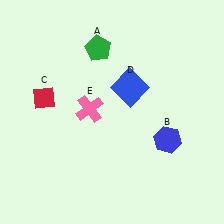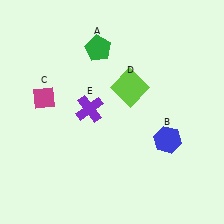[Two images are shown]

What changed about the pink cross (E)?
In Image 1, E is pink. In Image 2, it changed to purple.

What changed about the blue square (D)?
In Image 1, D is blue. In Image 2, it changed to lime.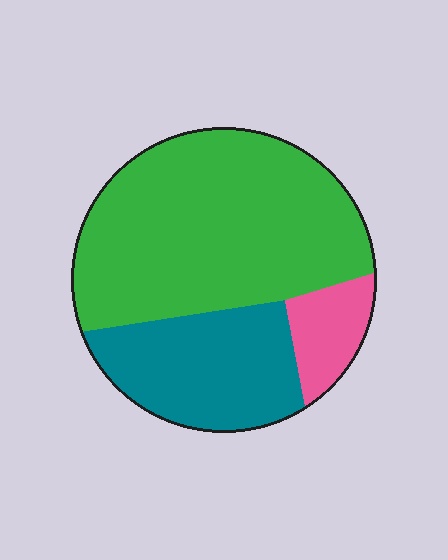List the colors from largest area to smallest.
From largest to smallest: green, teal, pink.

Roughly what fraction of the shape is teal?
Teal covers about 30% of the shape.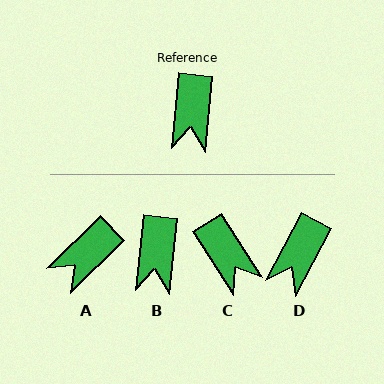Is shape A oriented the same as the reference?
No, it is off by about 40 degrees.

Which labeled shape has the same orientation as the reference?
B.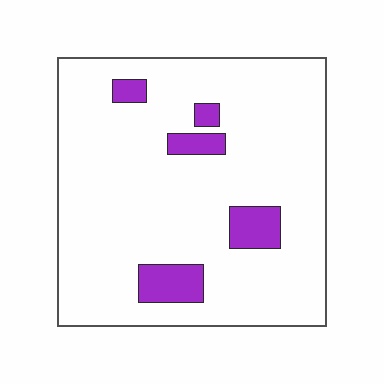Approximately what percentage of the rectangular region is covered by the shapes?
Approximately 10%.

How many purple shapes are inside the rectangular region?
5.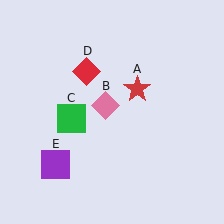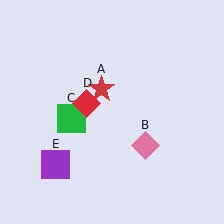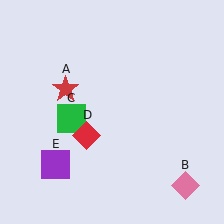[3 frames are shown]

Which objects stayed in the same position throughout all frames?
Green square (object C) and purple square (object E) remained stationary.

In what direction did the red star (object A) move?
The red star (object A) moved left.